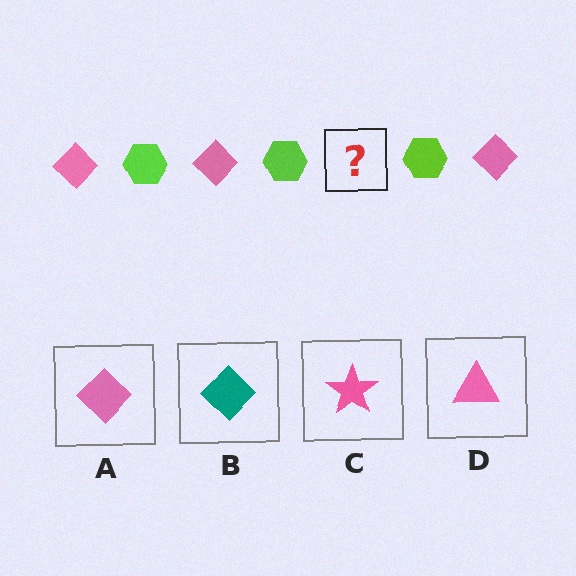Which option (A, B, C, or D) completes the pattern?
A.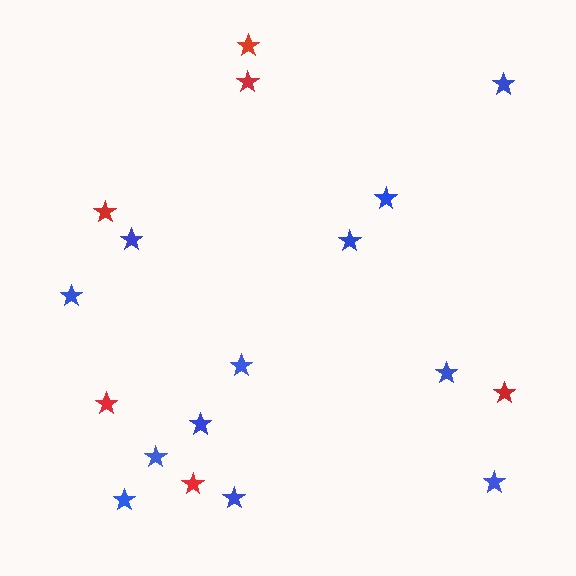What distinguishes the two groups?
There are 2 groups: one group of blue stars (12) and one group of red stars (6).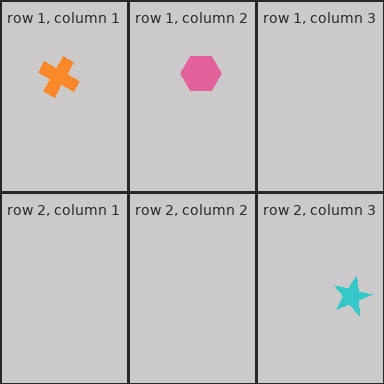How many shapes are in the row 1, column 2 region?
1.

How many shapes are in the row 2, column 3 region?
1.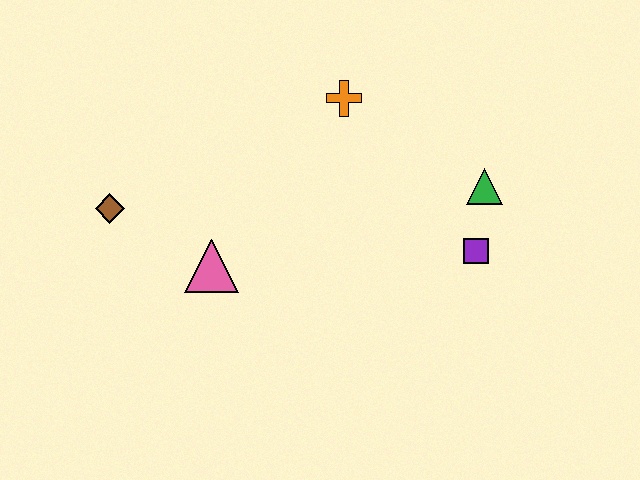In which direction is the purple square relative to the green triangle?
The purple square is below the green triangle.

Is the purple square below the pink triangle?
No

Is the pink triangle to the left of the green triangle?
Yes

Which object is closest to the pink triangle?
The brown diamond is closest to the pink triangle.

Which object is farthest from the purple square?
The brown diamond is farthest from the purple square.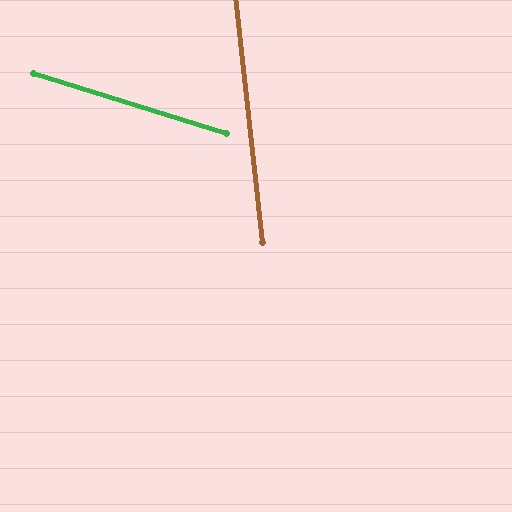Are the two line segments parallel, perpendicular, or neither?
Neither parallel nor perpendicular — they differ by about 66°.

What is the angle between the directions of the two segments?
Approximately 66 degrees.